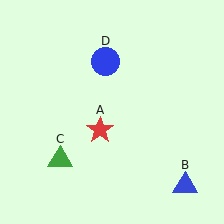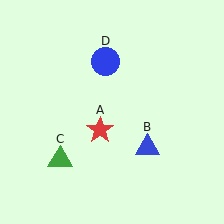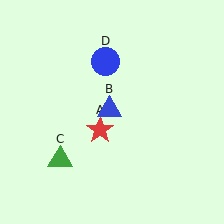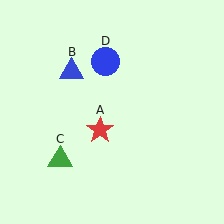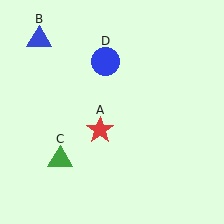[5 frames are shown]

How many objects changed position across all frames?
1 object changed position: blue triangle (object B).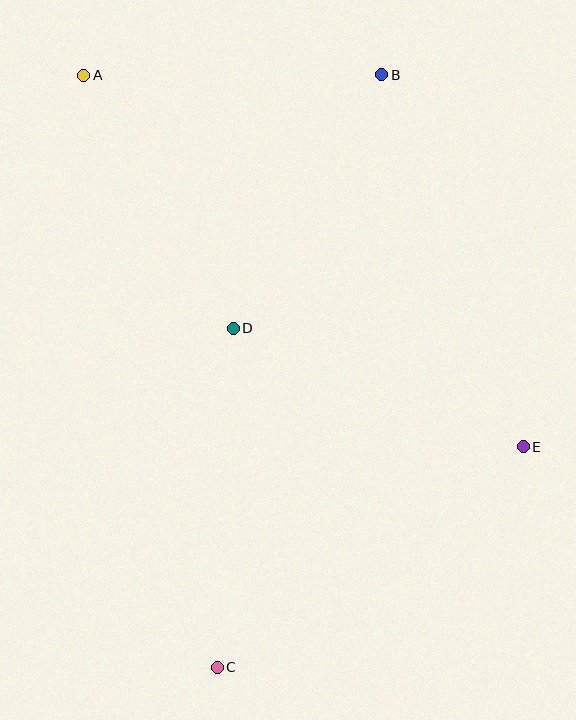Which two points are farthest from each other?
Points B and C are farthest from each other.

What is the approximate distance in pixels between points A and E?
The distance between A and E is approximately 575 pixels.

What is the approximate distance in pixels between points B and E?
The distance between B and E is approximately 398 pixels.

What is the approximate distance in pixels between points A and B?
The distance between A and B is approximately 298 pixels.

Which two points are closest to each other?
Points A and D are closest to each other.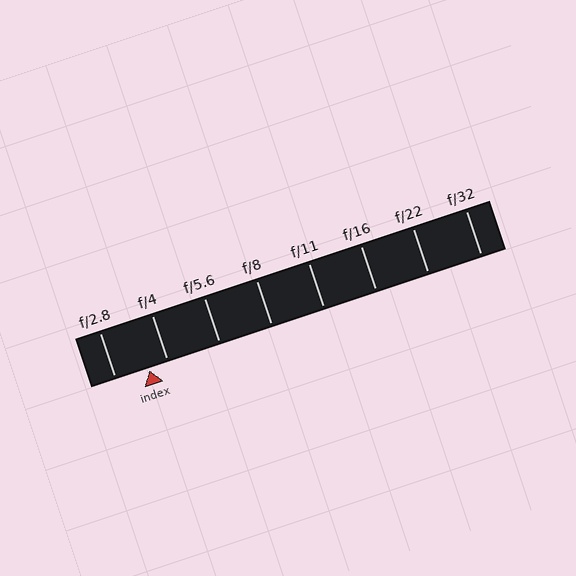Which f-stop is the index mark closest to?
The index mark is closest to f/4.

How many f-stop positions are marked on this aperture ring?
There are 8 f-stop positions marked.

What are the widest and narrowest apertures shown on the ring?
The widest aperture shown is f/2.8 and the narrowest is f/32.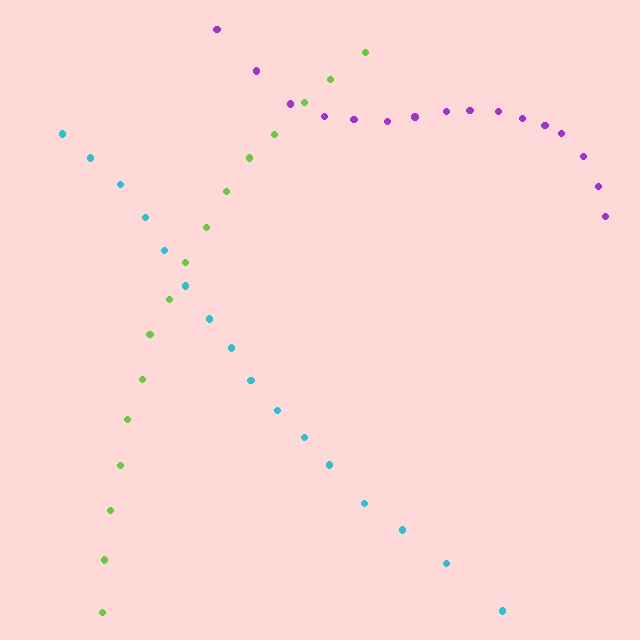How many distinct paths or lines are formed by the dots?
There are 3 distinct paths.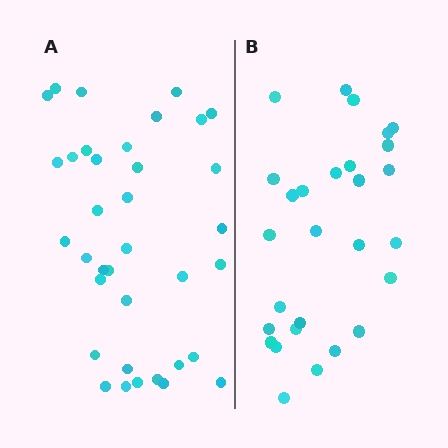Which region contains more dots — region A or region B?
Region A (the left region) has more dots.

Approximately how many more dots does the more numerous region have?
Region A has roughly 8 or so more dots than region B.